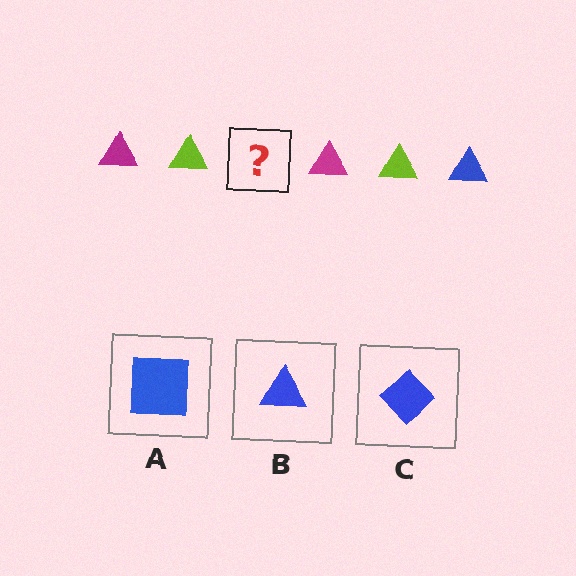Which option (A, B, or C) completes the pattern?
B.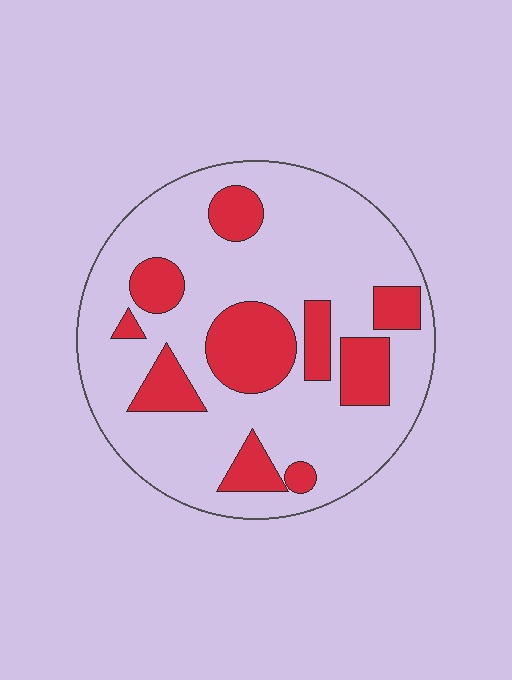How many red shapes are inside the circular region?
10.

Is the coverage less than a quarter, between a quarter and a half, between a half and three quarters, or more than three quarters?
Between a quarter and a half.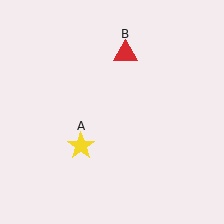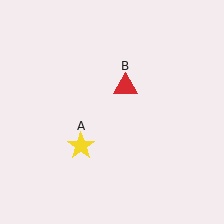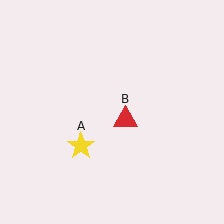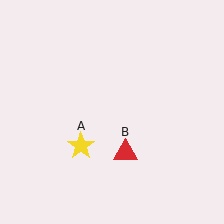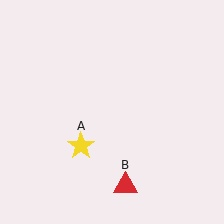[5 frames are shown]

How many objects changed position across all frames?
1 object changed position: red triangle (object B).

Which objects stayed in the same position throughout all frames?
Yellow star (object A) remained stationary.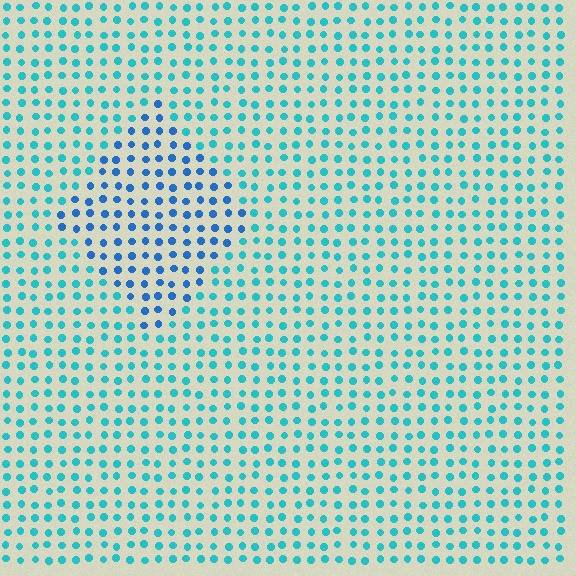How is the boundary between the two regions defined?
The boundary is defined purely by a slight shift in hue (about 31 degrees). Spacing, size, and orientation are identical on both sides.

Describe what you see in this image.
The image is filled with small cyan elements in a uniform arrangement. A diamond-shaped region is visible where the elements are tinted to a slightly different hue, forming a subtle color boundary.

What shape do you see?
I see a diamond.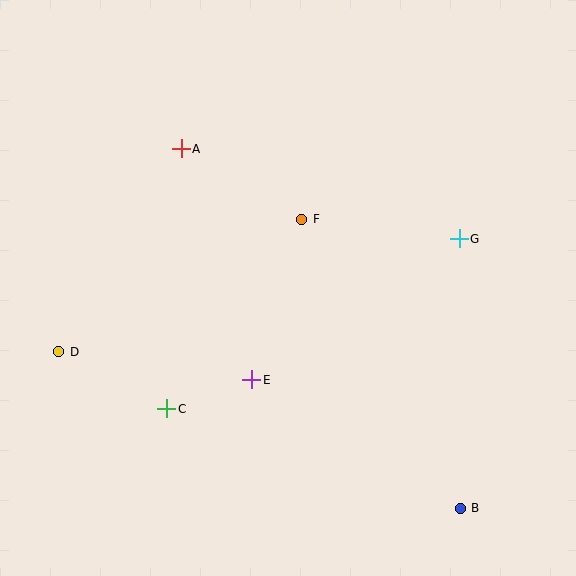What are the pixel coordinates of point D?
Point D is at (59, 352).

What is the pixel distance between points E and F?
The distance between E and F is 169 pixels.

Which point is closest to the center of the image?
Point F at (302, 219) is closest to the center.